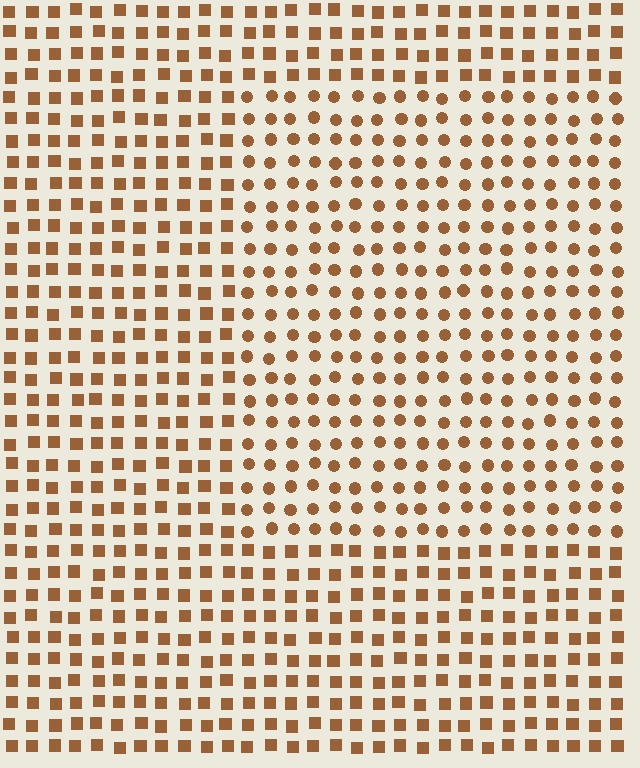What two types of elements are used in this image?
The image uses circles inside the rectangle region and squares outside it.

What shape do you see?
I see a rectangle.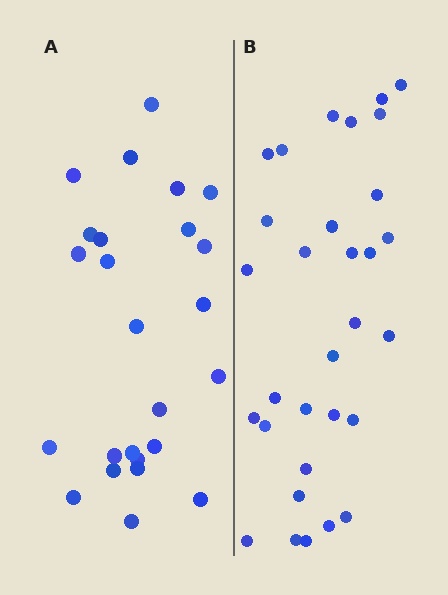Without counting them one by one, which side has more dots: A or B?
Region B (the right region) has more dots.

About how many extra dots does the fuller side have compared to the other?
Region B has about 6 more dots than region A.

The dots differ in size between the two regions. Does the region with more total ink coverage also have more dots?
No. Region A has more total ink coverage because its dots are larger, but region B actually contains more individual dots. Total area can be misleading — the number of items is what matters here.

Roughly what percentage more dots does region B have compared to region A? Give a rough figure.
About 25% more.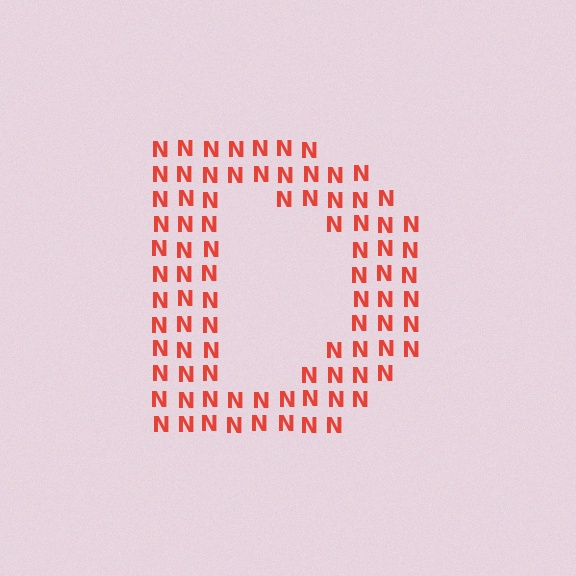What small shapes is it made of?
It is made of small letter N's.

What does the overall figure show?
The overall figure shows the letter D.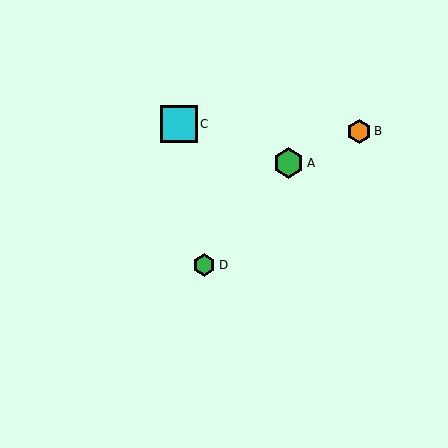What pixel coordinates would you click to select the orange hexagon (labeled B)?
Click at (359, 131) to select the orange hexagon B.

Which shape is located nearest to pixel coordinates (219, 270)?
The green hexagon (labeled D) at (204, 265) is nearest to that location.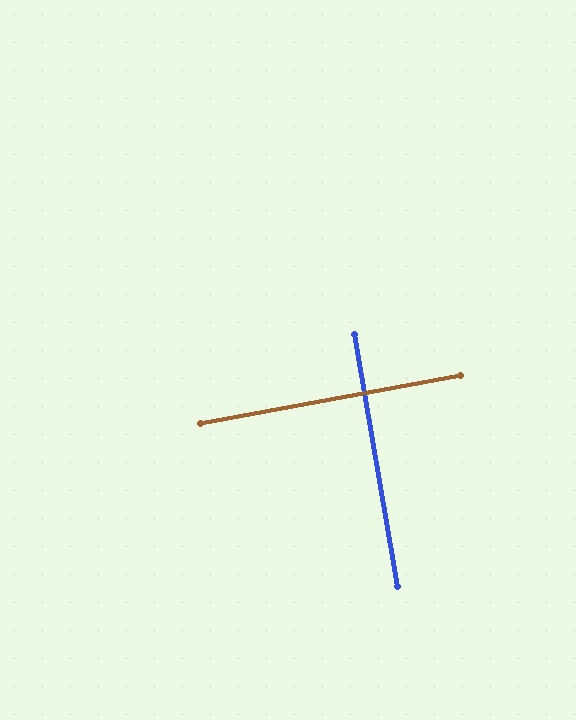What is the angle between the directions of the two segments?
Approximately 89 degrees.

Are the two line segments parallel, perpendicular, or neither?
Perpendicular — they meet at approximately 89°.